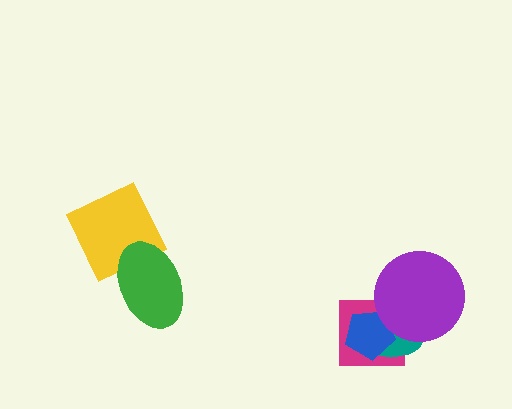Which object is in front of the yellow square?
The green ellipse is in front of the yellow square.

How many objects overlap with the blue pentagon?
3 objects overlap with the blue pentagon.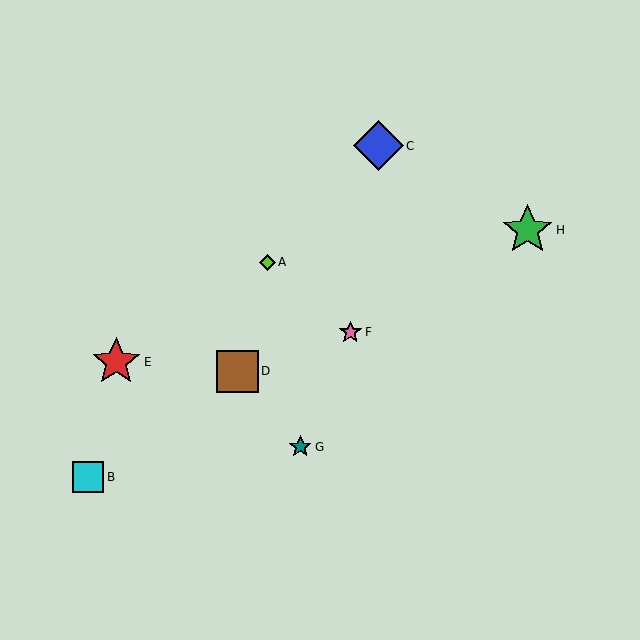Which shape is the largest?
The blue diamond (labeled C) is the largest.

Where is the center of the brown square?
The center of the brown square is at (237, 371).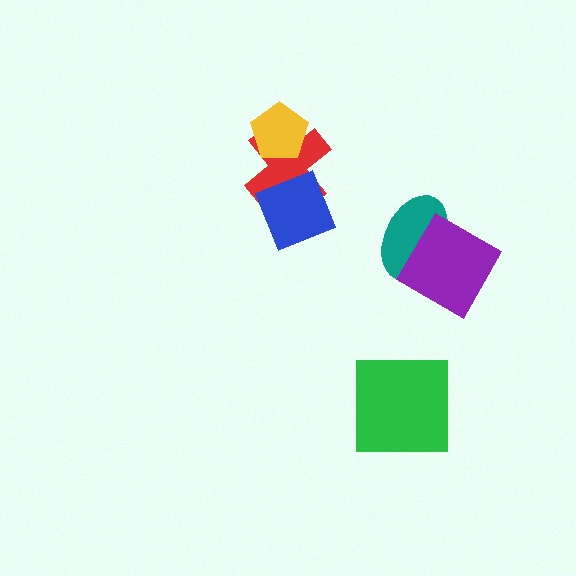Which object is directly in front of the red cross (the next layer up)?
The blue diamond is directly in front of the red cross.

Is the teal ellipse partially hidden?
Yes, it is partially covered by another shape.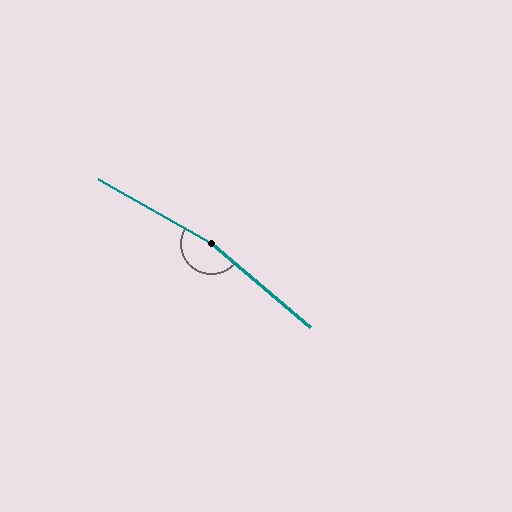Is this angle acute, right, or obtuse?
It is obtuse.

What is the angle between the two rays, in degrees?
Approximately 169 degrees.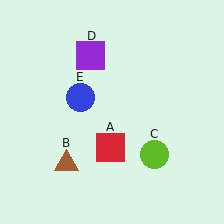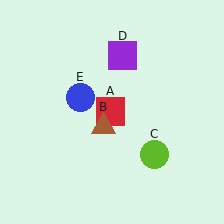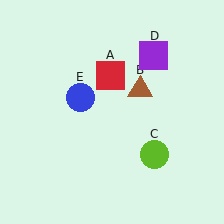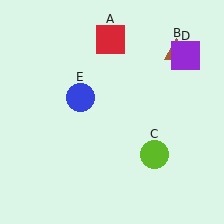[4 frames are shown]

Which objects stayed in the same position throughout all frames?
Lime circle (object C) and blue circle (object E) remained stationary.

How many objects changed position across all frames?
3 objects changed position: red square (object A), brown triangle (object B), purple square (object D).